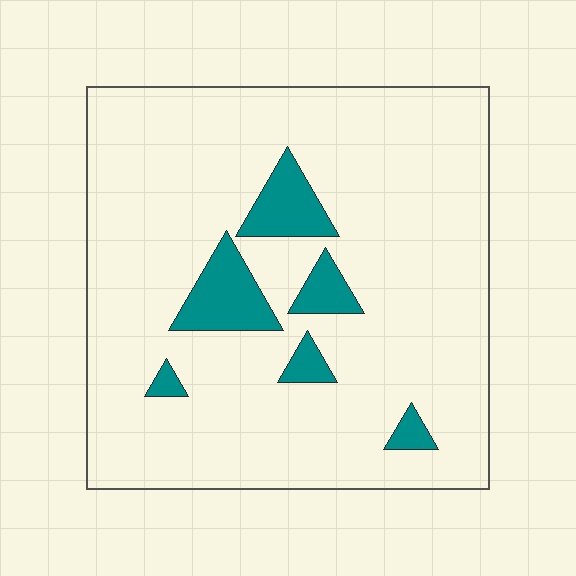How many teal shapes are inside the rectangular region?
6.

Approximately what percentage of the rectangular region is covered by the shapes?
Approximately 10%.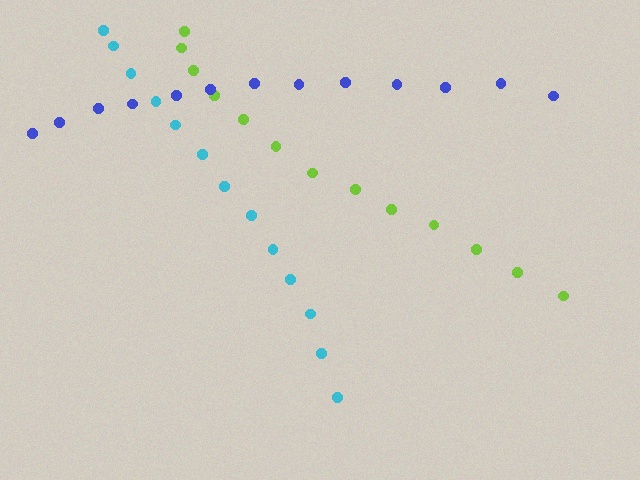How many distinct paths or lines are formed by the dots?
There are 3 distinct paths.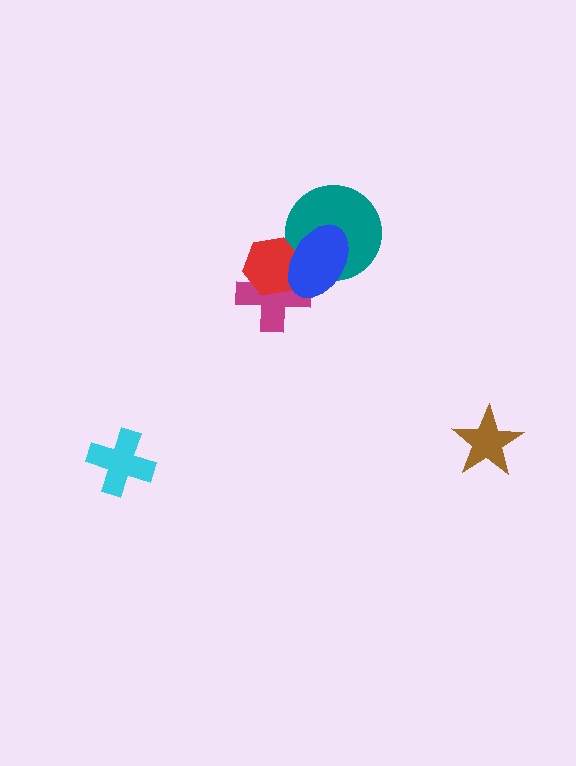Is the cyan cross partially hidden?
No, no other shape covers it.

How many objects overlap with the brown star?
0 objects overlap with the brown star.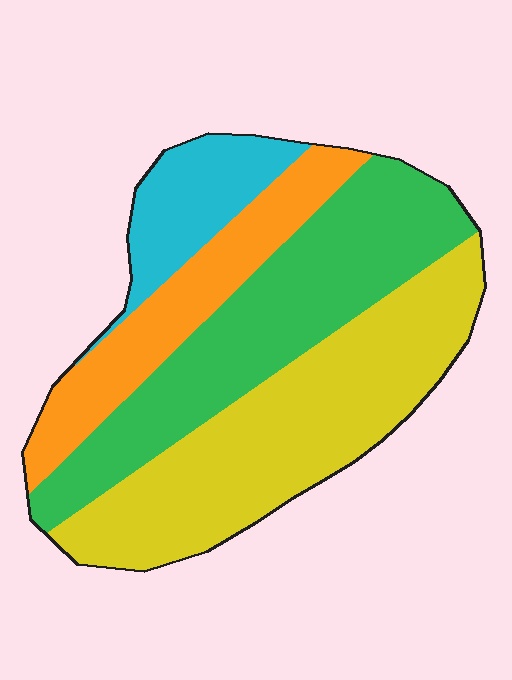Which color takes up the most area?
Yellow, at roughly 35%.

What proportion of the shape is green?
Green covers 33% of the shape.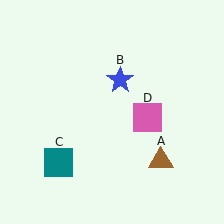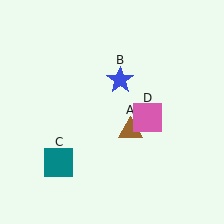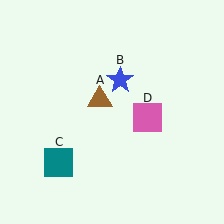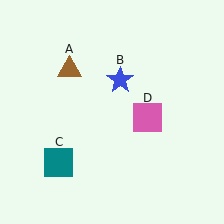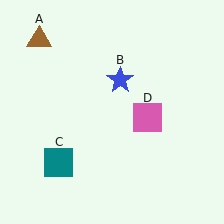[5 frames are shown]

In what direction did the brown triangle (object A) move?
The brown triangle (object A) moved up and to the left.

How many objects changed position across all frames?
1 object changed position: brown triangle (object A).